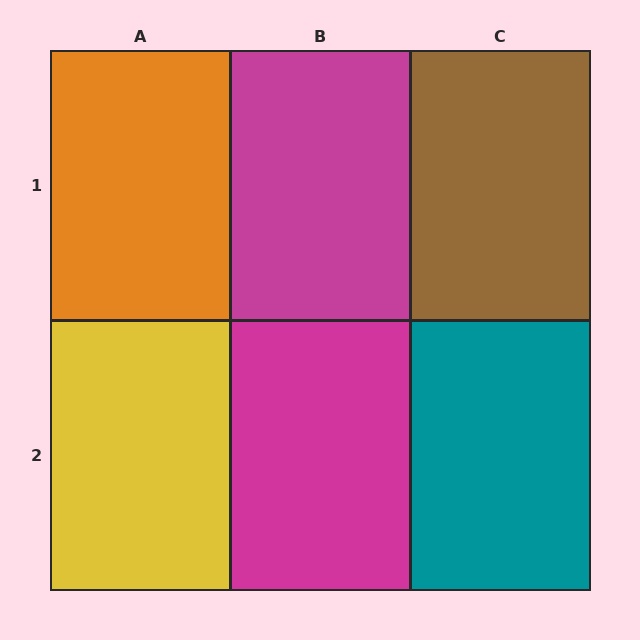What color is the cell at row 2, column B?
Magenta.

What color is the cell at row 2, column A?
Yellow.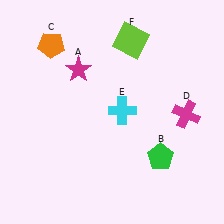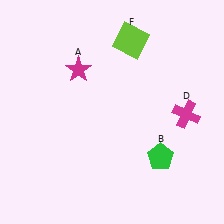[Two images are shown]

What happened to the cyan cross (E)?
The cyan cross (E) was removed in Image 2. It was in the top-right area of Image 1.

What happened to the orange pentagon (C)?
The orange pentagon (C) was removed in Image 2. It was in the top-left area of Image 1.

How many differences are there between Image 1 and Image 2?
There are 2 differences between the two images.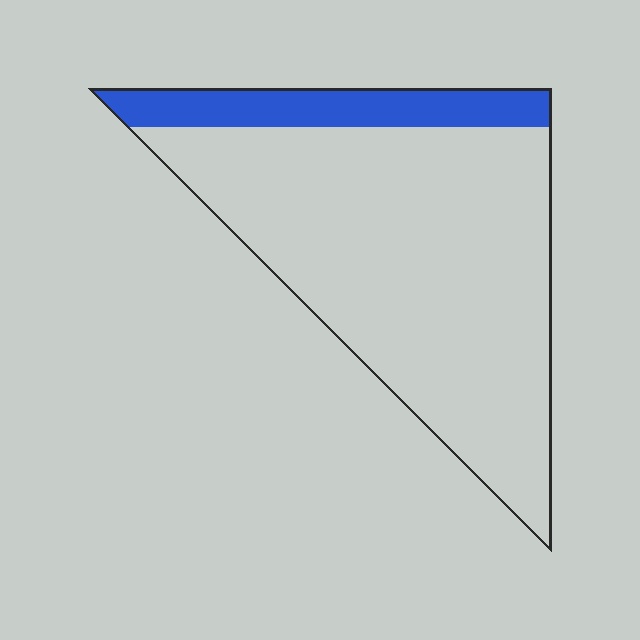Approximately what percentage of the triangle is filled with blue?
Approximately 15%.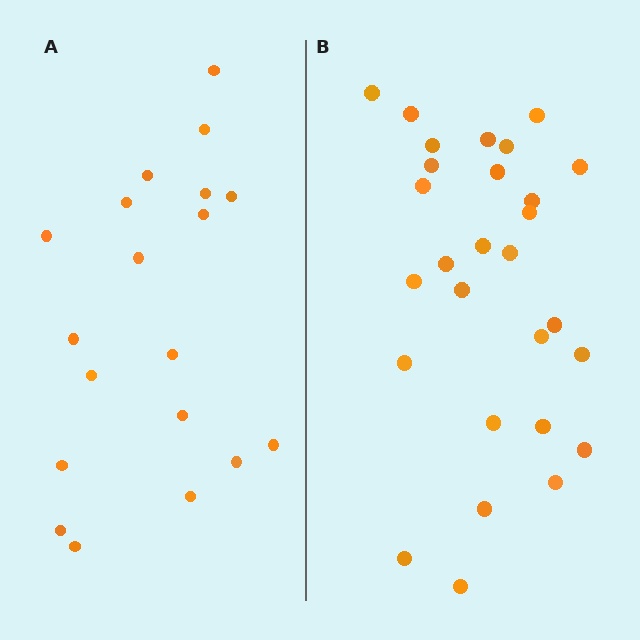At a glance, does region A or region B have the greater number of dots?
Region B (the right region) has more dots.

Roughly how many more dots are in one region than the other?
Region B has roughly 8 or so more dots than region A.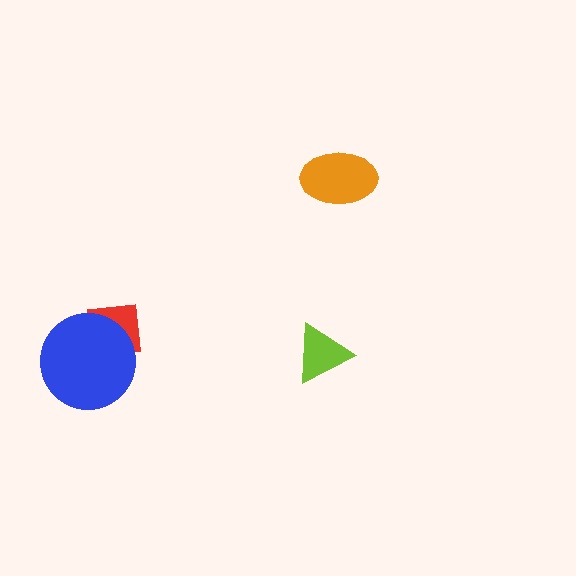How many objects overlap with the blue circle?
1 object overlaps with the blue circle.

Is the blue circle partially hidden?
No, no other shape covers it.